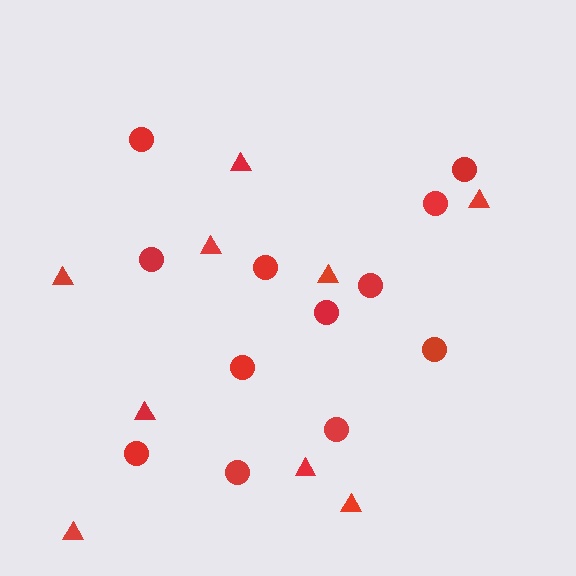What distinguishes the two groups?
There are 2 groups: one group of triangles (9) and one group of circles (12).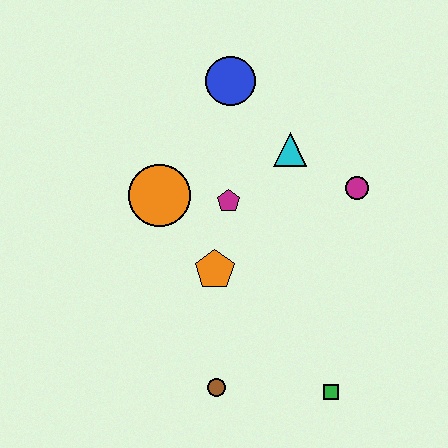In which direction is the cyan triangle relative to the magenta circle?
The cyan triangle is to the left of the magenta circle.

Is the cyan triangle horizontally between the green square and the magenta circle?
No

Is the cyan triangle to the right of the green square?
No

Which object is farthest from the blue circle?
The green square is farthest from the blue circle.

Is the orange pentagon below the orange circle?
Yes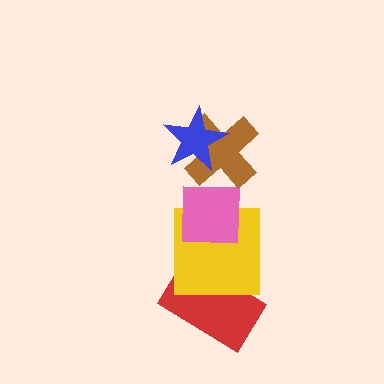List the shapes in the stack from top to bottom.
From top to bottom: the blue star, the brown cross, the pink square, the yellow square, the red rectangle.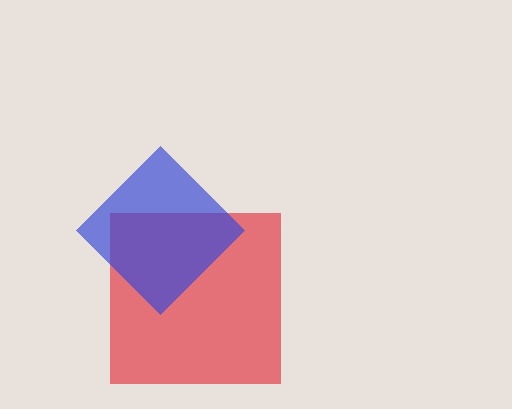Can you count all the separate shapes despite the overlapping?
Yes, there are 2 separate shapes.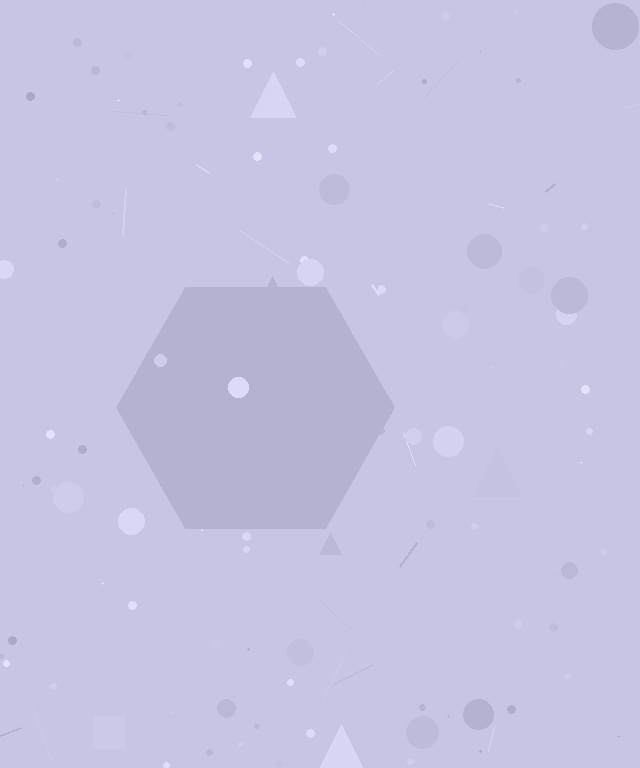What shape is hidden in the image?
A hexagon is hidden in the image.